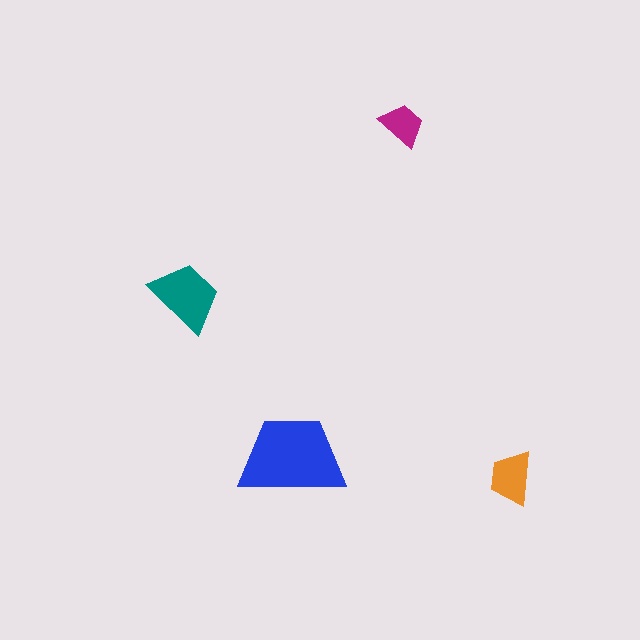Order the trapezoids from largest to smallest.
the blue one, the teal one, the orange one, the magenta one.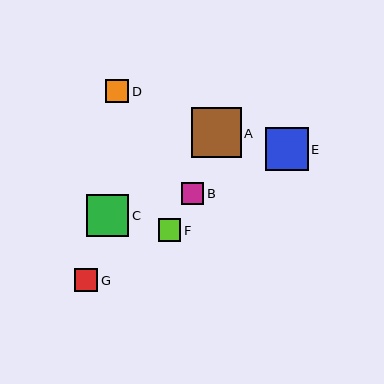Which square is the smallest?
Square F is the smallest with a size of approximately 22 pixels.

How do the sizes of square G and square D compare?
Square G and square D are approximately the same size.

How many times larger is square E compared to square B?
Square E is approximately 1.9 times the size of square B.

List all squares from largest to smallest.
From largest to smallest: A, E, C, G, D, B, F.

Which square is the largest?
Square A is the largest with a size of approximately 50 pixels.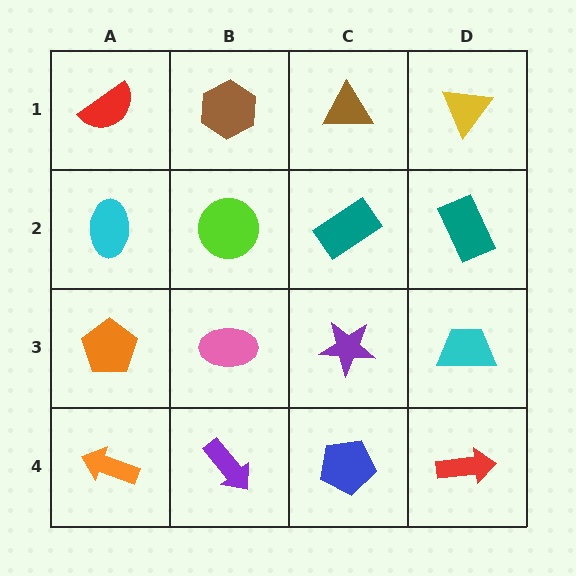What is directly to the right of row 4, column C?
A red arrow.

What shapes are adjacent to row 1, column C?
A teal rectangle (row 2, column C), a brown hexagon (row 1, column B), a yellow triangle (row 1, column D).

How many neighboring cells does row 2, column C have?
4.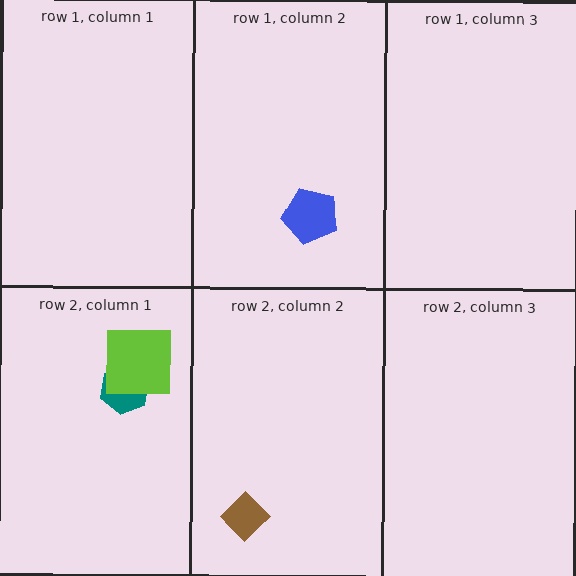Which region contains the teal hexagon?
The row 2, column 1 region.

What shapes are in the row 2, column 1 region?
The teal hexagon, the lime square.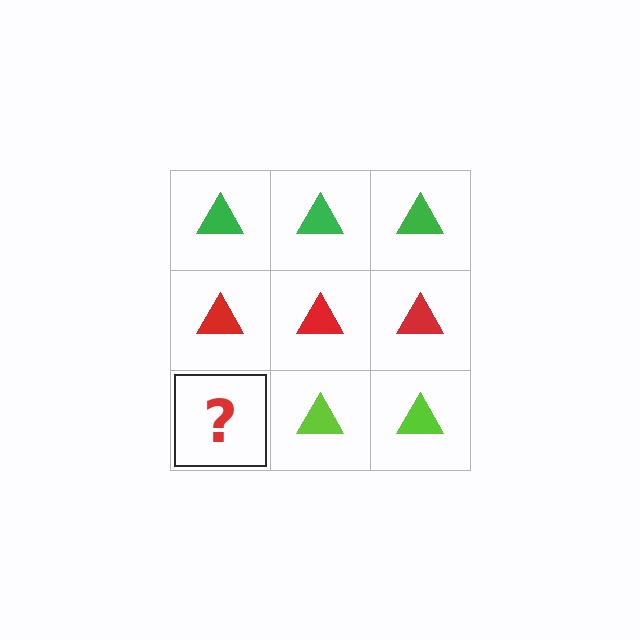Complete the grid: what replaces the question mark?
The question mark should be replaced with a lime triangle.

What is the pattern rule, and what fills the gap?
The rule is that each row has a consistent color. The gap should be filled with a lime triangle.